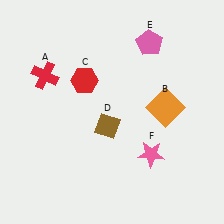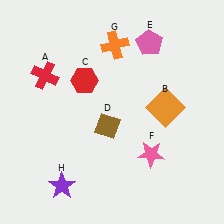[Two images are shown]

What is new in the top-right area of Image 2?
An orange cross (G) was added in the top-right area of Image 2.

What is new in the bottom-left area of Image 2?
A purple star (H) was added in the bottom-left area of Image 2.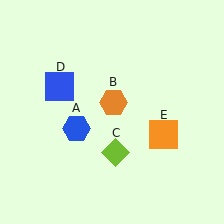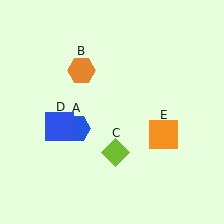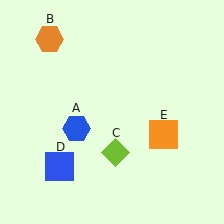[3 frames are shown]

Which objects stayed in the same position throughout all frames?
Blue hexagon (object A) and lime diamond (object C) and orange square (object E) remained stationary.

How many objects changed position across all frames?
2 objects changed position: orange hexagon (object B), blue square (object D).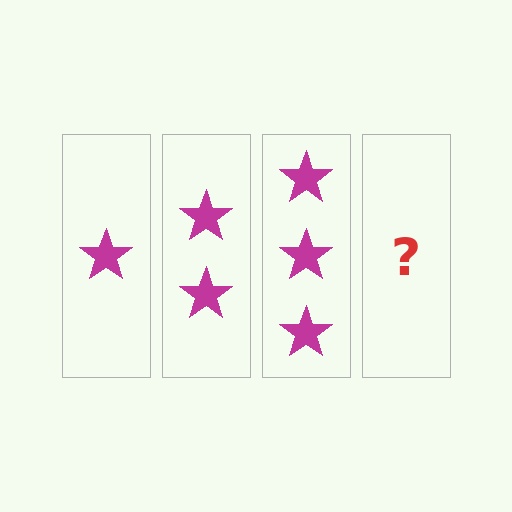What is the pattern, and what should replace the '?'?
The pattern is that each step adds one more star. The '?' should be 4 stars.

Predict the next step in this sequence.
The next step is 4 stars.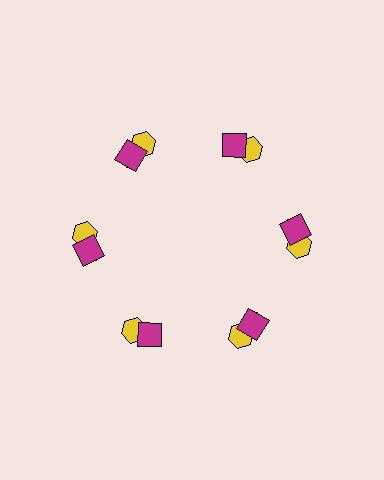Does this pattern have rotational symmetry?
Yes, this pattern has 6-fold rotational symmetry. It looks the same after rotating 60 degrees around the center.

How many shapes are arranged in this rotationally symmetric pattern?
There are 18 shapes, arranged in 6 groups of 3.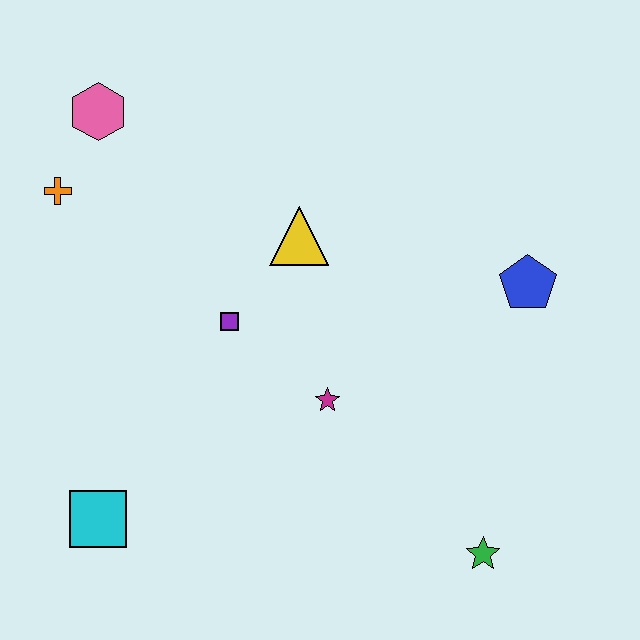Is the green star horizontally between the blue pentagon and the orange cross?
Yes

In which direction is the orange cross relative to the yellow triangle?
The orange cross is to the left of the yellow triangle.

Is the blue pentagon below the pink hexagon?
Yes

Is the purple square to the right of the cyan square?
Yes